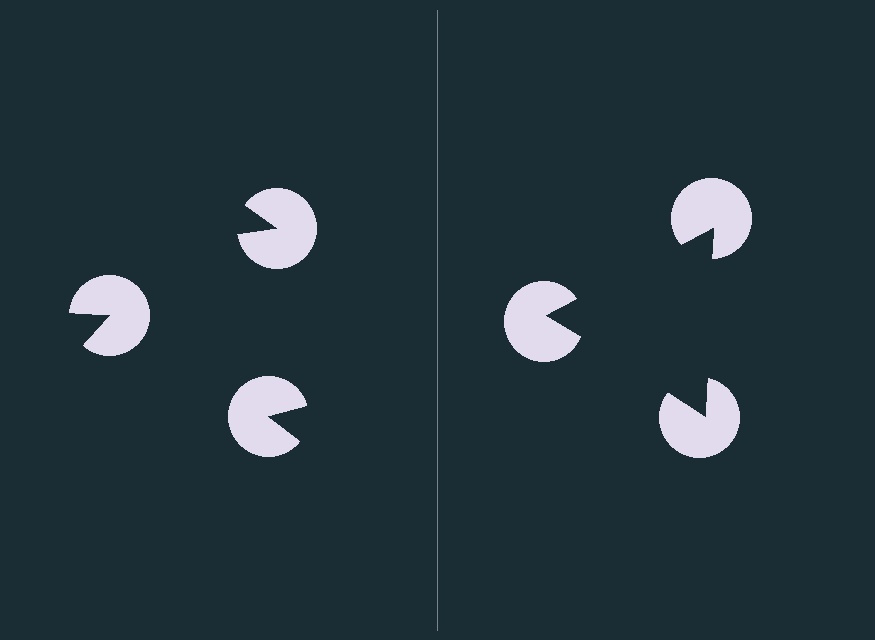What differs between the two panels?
The pac-man discs are positioned identically on both sides; only the wedge orientations differ. On the right they align to a triangle; on the left they are misaligned.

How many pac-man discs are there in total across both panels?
6 — 3 on each side.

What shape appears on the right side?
An illusory triangle.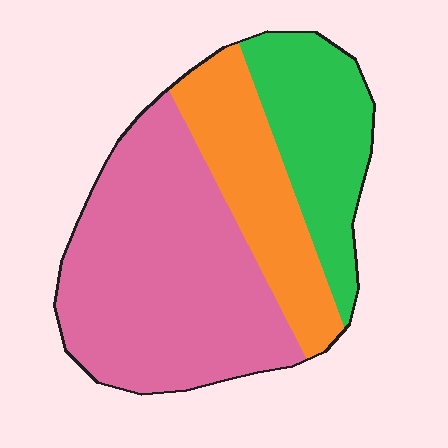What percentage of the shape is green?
Green covers about 25% of the shape.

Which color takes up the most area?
Pink, at roughly 55%.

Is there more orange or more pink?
Pink.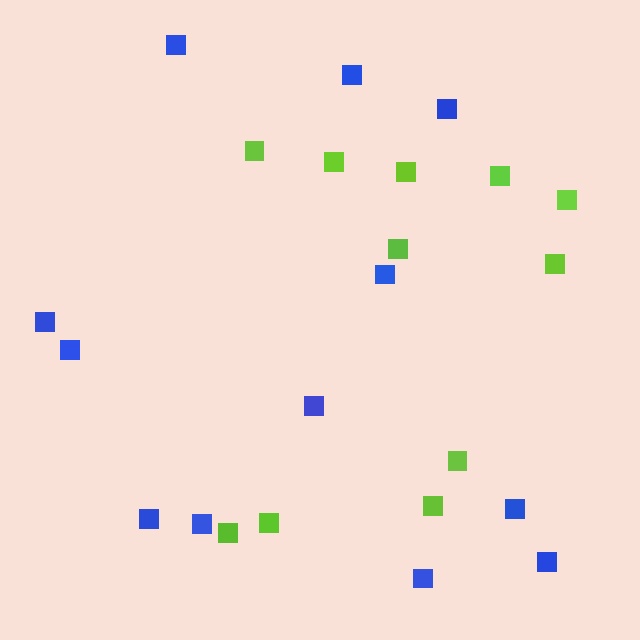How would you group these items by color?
There are 2 groups: one group of lime squares (11) and one group of blue squares (12).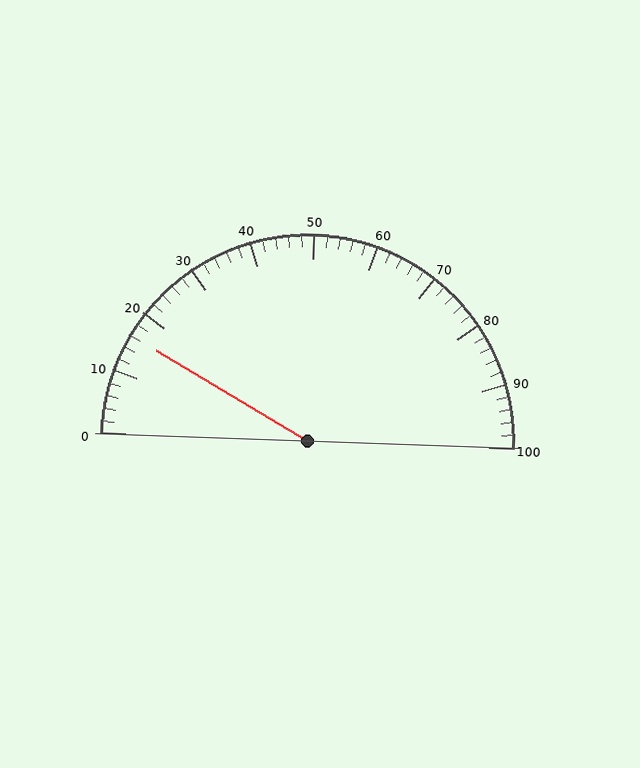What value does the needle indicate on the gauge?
The needle indicates approximately 16.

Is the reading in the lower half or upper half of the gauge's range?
The reading is in the lower half of the range (0 to 100).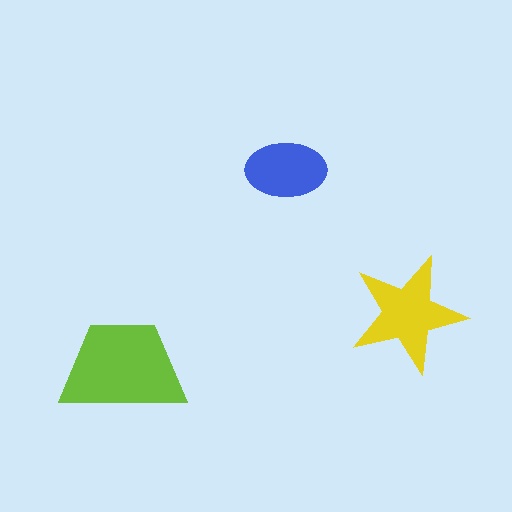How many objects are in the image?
There are 3 objects in the image.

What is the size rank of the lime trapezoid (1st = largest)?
1st.